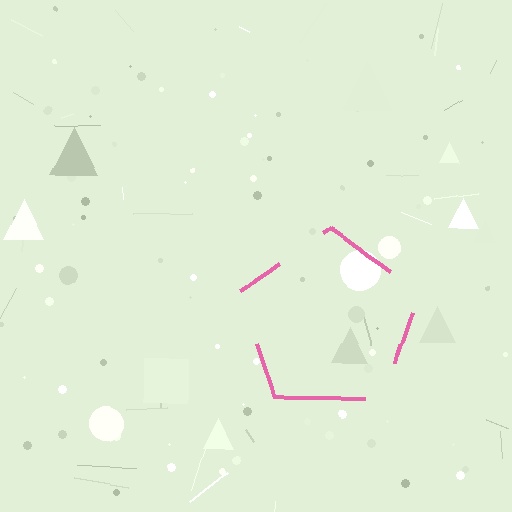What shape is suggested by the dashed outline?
The dashed outline suggests a pentagon.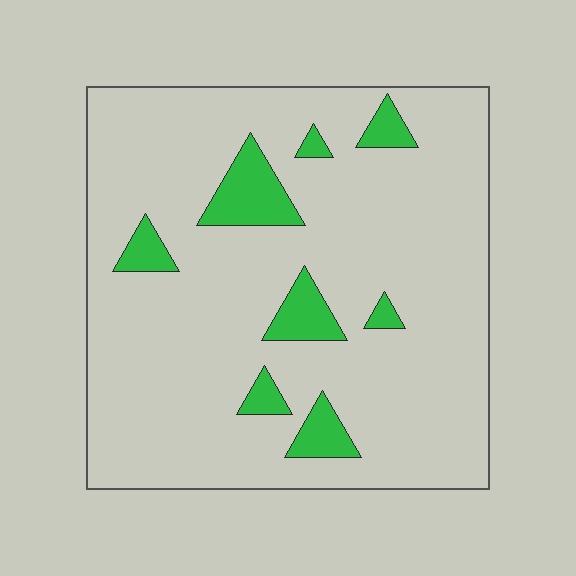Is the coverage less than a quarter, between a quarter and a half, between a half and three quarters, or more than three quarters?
Less than a quarter.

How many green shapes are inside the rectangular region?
8.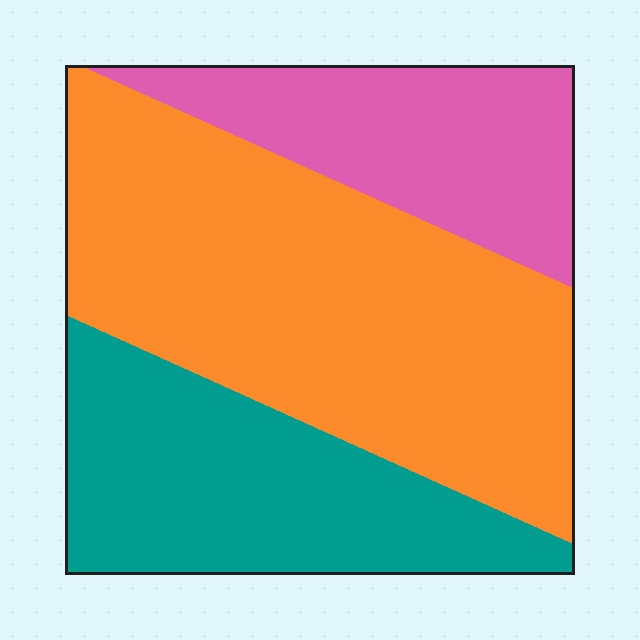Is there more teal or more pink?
Teal.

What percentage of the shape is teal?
Teal covers roughly 30% of the shape.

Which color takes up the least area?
Pink, at roughly 20%.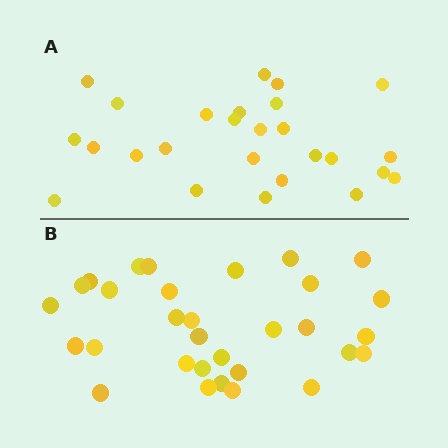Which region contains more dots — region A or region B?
Region B (the bottom region) has more dots.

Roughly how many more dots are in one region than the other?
Region B has about 5 more dots than region A.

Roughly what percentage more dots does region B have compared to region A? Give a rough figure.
About 20% more.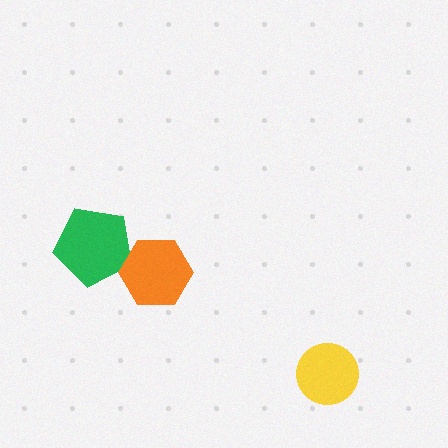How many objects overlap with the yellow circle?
0 objects overlap with the yellow circle.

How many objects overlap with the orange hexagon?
1 object overlaps with the orange hexagon.